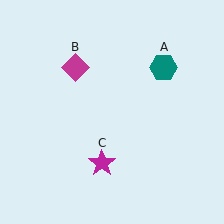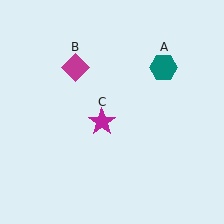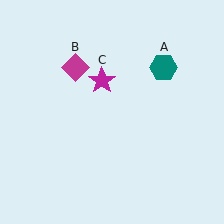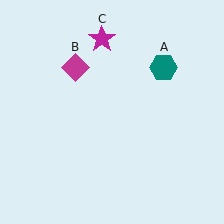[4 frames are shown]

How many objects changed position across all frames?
1 object changed position: magenta star (object C).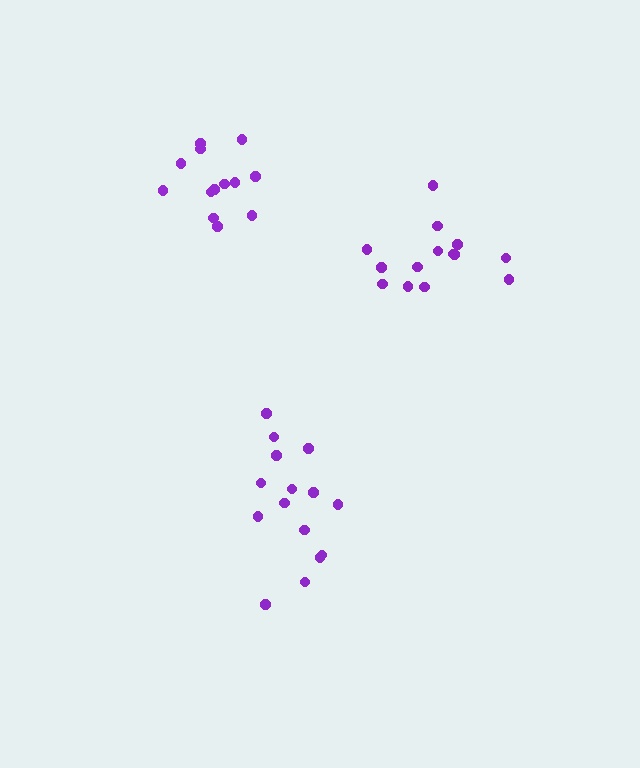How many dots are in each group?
Group 1: 13 dots, Group 2: 15 dots, Group 3: 14 dots (42 total).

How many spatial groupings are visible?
There are 3 spatial groupings.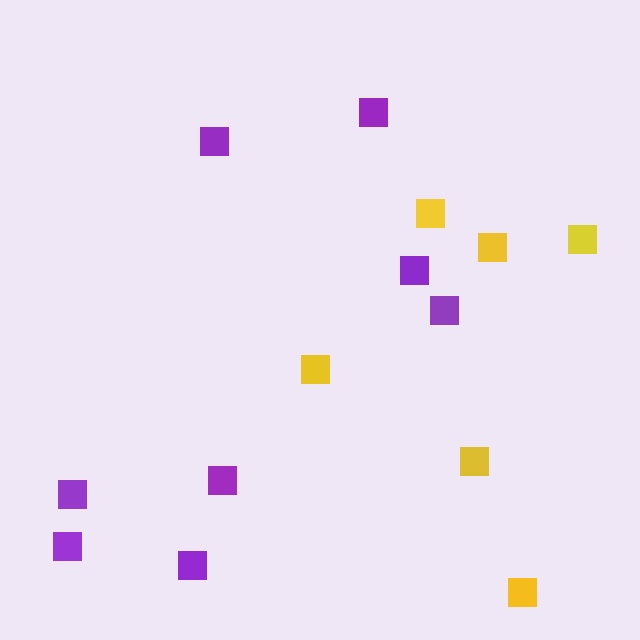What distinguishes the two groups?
There are 2 groups: one group of purple squares (8) and one group of yellow squares (6).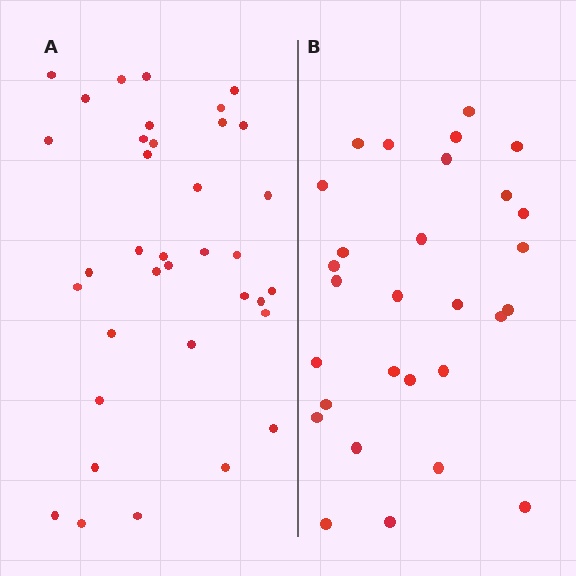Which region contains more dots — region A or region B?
Region A (the left region) has more dots.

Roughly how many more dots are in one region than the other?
Region A has roughly 8 or so more dots than region B.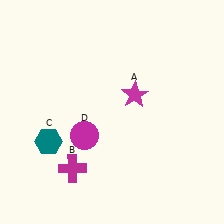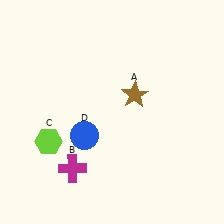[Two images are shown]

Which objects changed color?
A changed from magenta to brown. C changed from teal to lime. D changed from magenta to blue.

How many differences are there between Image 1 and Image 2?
There are 3 differences between the two images.